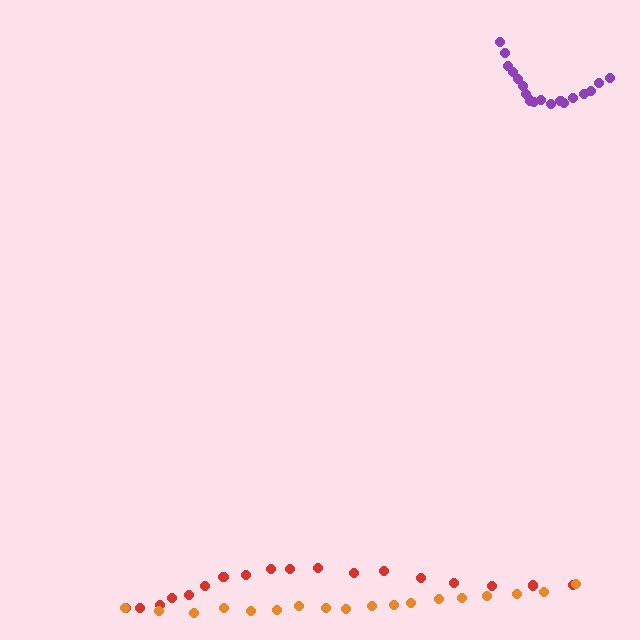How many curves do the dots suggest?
There are 3 distinct paths.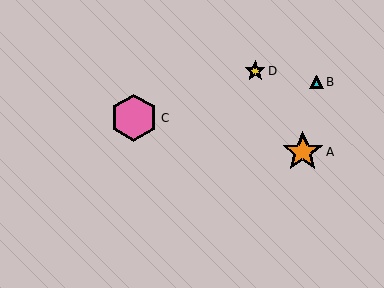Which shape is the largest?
The pink hexagon (labeled C) is the largest.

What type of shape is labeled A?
Shape A is an orange star.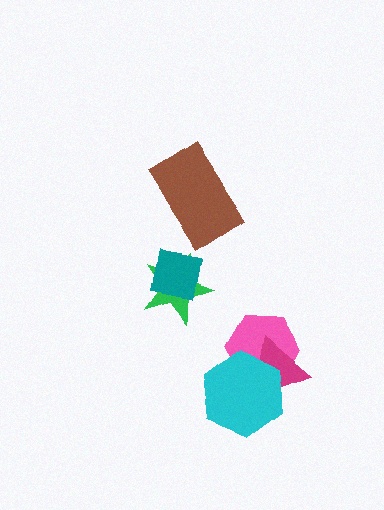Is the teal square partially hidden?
No, no other shape covers it.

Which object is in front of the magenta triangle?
The cyan hexagon is in front of the magenta triangle.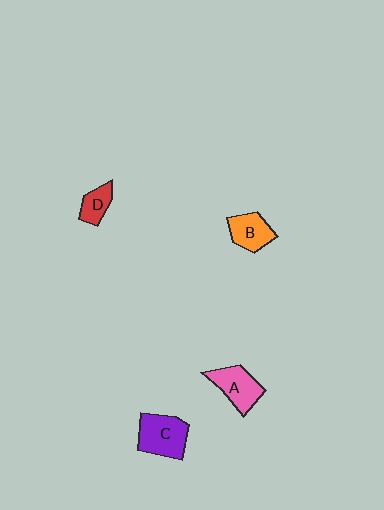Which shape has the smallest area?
Shape D (red).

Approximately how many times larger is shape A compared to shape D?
Approximately 1.8 times.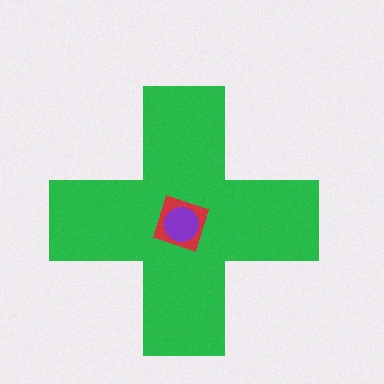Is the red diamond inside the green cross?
Yes.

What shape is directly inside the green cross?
The red diamond.